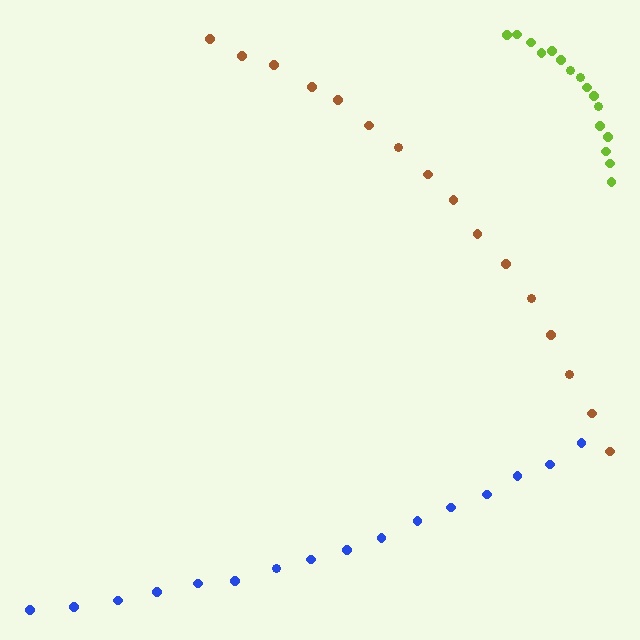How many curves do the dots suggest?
There are 3 distinct paths.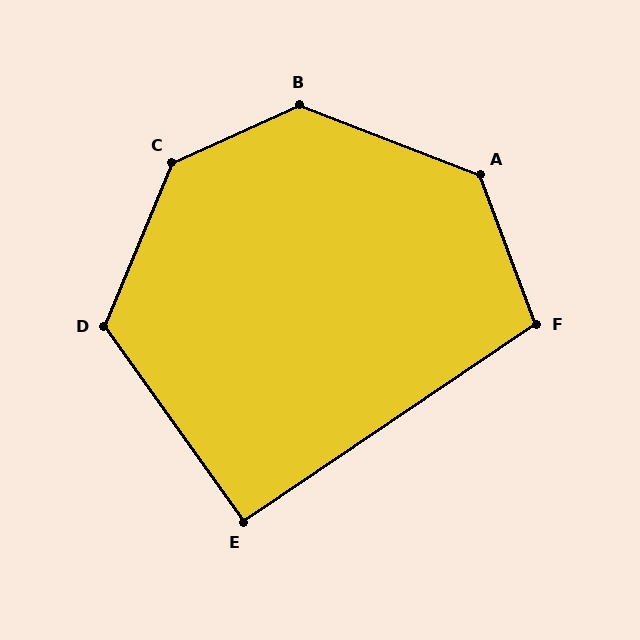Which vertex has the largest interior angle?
C, at approximately 137 degrees.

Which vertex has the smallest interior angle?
E, at approximately 91 degrees.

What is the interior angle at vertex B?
Approximately 135 degrees (obtuse).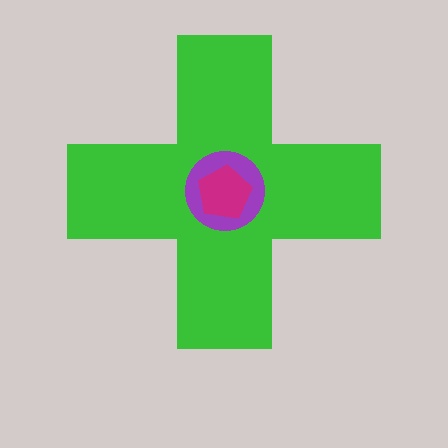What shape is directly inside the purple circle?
The magenta pentagon.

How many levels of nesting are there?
3.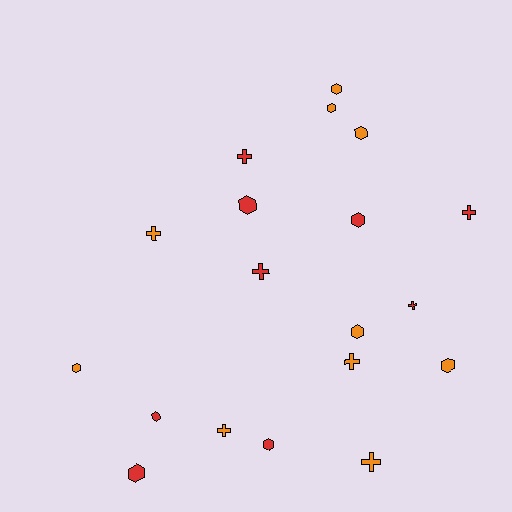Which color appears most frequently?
Orange, with 10 objects.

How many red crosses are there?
There are 4 red crosses.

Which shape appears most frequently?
Hexagon, with 11 objects.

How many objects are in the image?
There are 19 objects.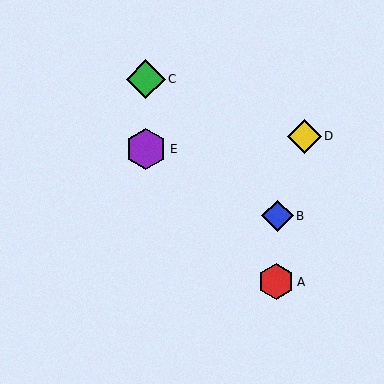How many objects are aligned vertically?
2 objects (C, E) are aligned vertically.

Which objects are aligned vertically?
Objects C, E are aligned vertically.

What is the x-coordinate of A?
Object A is at x≈276.